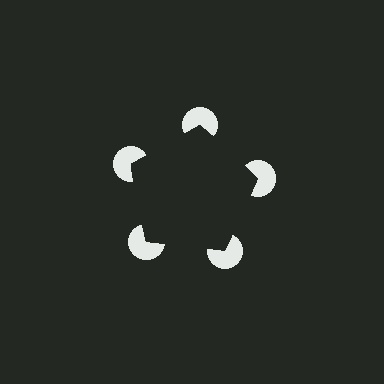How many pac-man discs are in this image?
There are 5 — one at each vertex of the illusory pentagon.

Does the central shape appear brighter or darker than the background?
It typically appears slightly darker than the background, even though no actual brightness change is drawn.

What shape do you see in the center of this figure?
An illusory pentagon — its edges are inferred from the aligned wedge cuts in the pac-man discs, not physically drawn.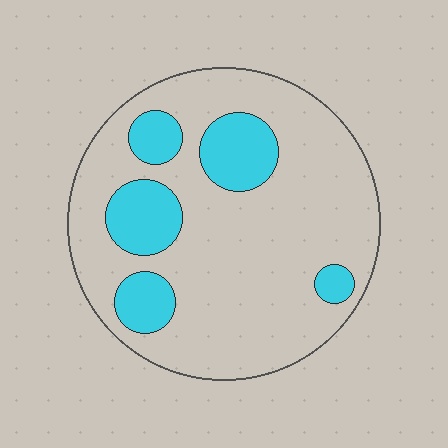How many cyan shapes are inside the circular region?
5.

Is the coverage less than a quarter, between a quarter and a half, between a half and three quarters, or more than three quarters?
Less than a quarter.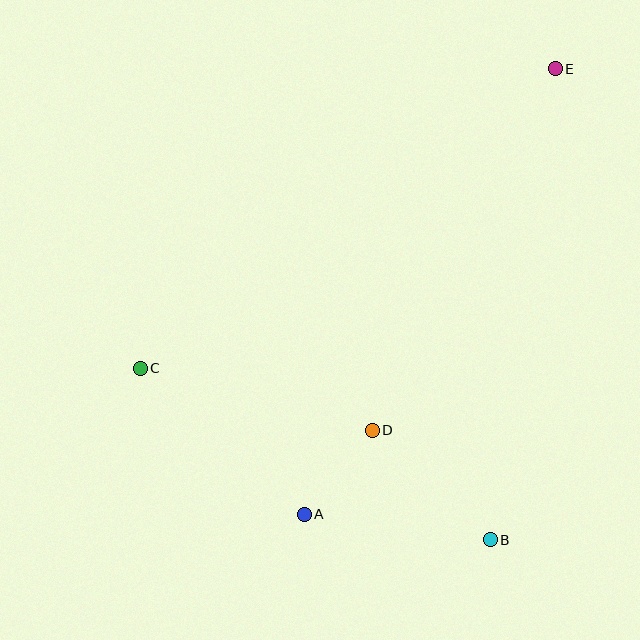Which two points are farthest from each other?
Points C and E are farthest from each other.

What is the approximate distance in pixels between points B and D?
The distance between B and D is approximately 161 pixels.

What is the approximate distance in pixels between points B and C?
The distance between B and C is approximately 390 pixels.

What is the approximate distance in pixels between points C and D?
The distance between C and D is approximately 240 pixels.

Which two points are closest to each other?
Points A and D are closest to each other.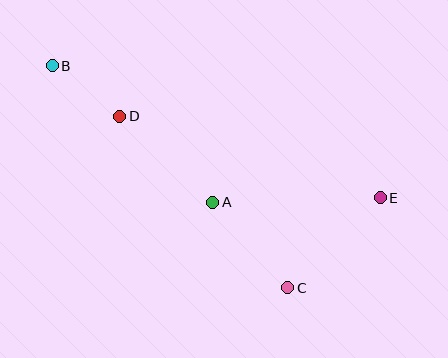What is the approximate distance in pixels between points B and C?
The distance between B and C is approximately 324 pixels.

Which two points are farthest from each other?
Points B and E are farthest from each other.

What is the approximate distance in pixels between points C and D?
The distance between C and D is approximately 240 pixels.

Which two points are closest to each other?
Points B and D are closest to each other.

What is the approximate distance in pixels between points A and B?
The distance between A and B is approximately 211 pixels.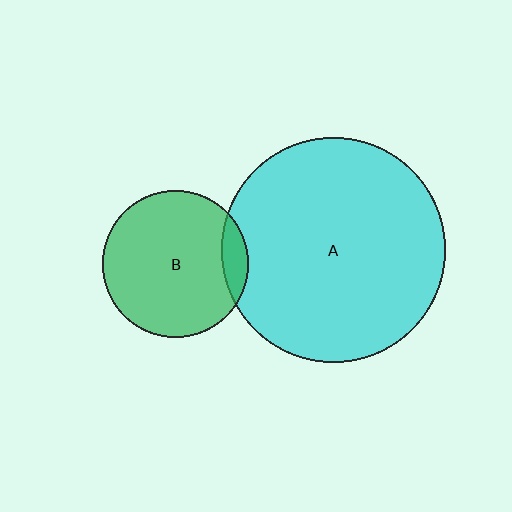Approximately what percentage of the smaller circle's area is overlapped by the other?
Approximately 10%.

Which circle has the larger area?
Circle A (cyan).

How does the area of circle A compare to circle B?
Approximately 2.4 times.